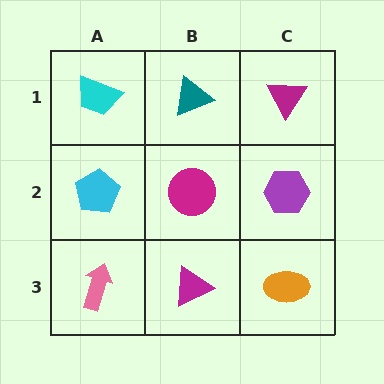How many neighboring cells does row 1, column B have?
3.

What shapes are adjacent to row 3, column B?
A magenta circle (row 2, column B), a pink arrow (row 3, column A), an orange ellipse (row 3, column C).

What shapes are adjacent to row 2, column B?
A teal triangle (row 1, column B), a magenta triangle (row 3, column B), a cyan pentagon (row 2, column A), a purple hexagon (row 2, column C).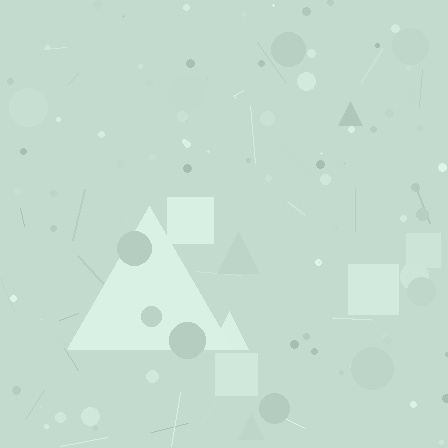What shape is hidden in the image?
A triangle is hidden in the image.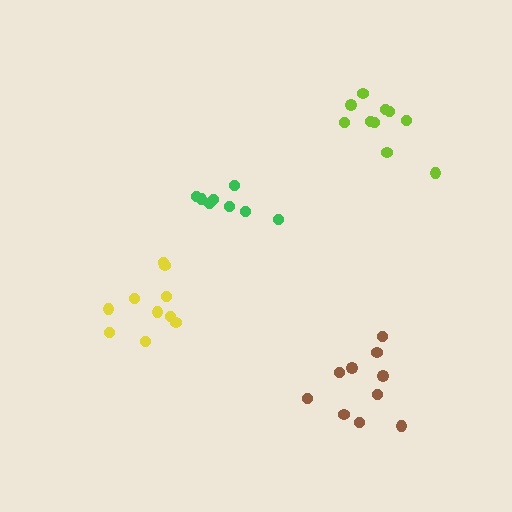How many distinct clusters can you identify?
There are 4 distinct clusters.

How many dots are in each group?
Group 1: 8 dots, Group 2: 10 dots, Group 3: 10 dots, Group 4: 10 dots (38 total).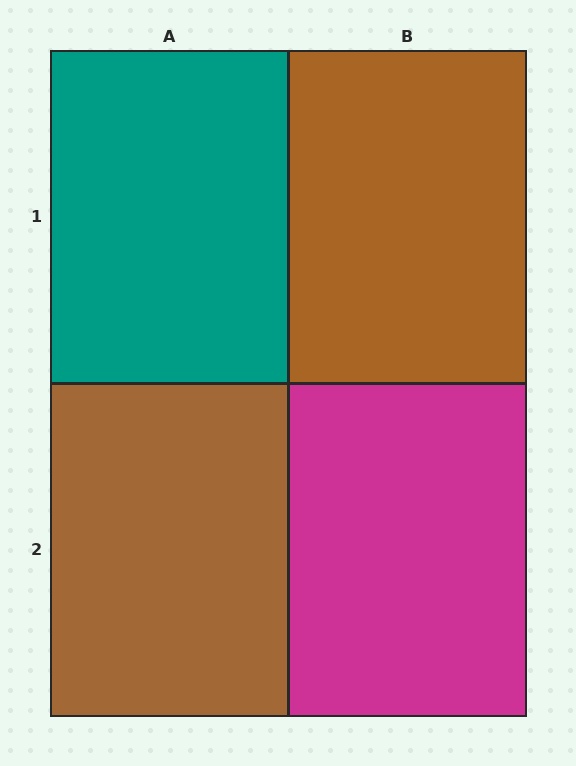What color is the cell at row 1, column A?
Teal.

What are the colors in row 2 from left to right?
Brown, magenta.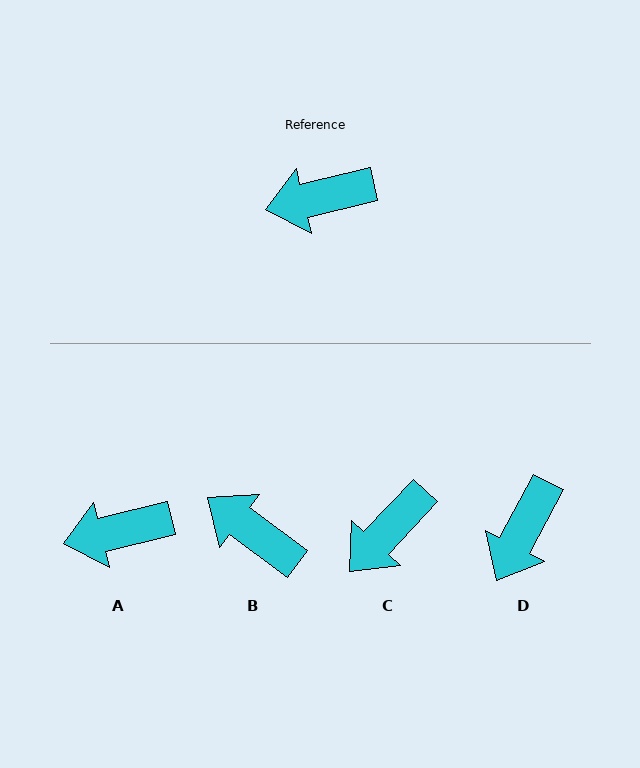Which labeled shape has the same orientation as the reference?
A.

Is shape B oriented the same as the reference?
No, it is off by about 50 degrees.